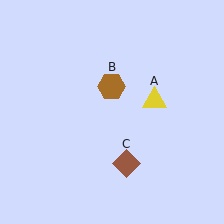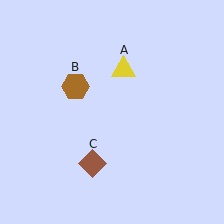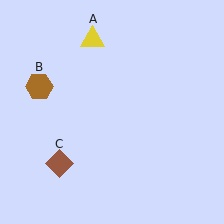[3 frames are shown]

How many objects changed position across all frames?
3 objects changed position: yellow triangle (object A), brown hexagon (object B), brown diamond (object C).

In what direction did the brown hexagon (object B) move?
The brown hexagon (object B) moved left.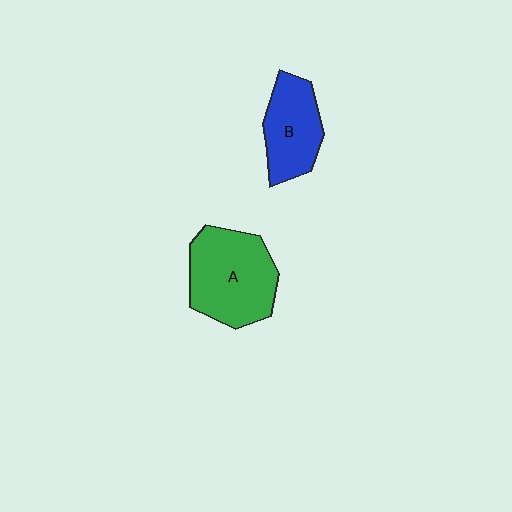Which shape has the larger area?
Shape A (green).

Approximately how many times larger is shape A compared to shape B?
Approximately 1.4 times.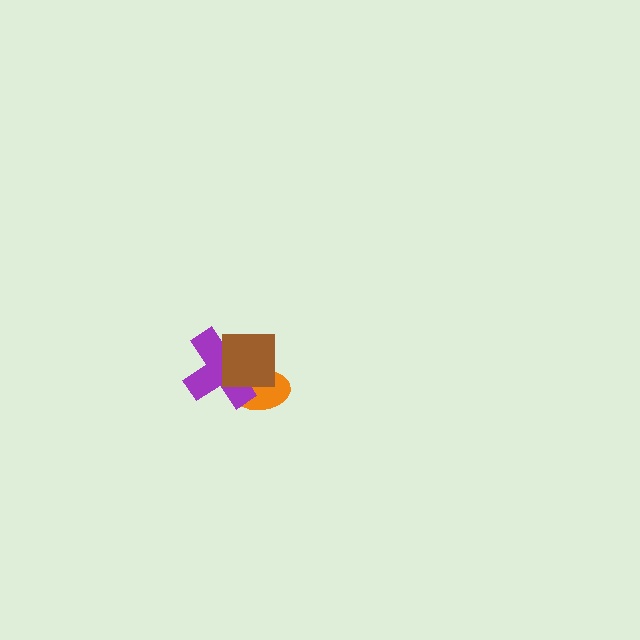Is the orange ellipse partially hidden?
Yes, it is partially covered by another shape.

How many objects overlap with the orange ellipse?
2 objects overlap with the orange ellipse.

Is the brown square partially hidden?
No, no other shape covers it.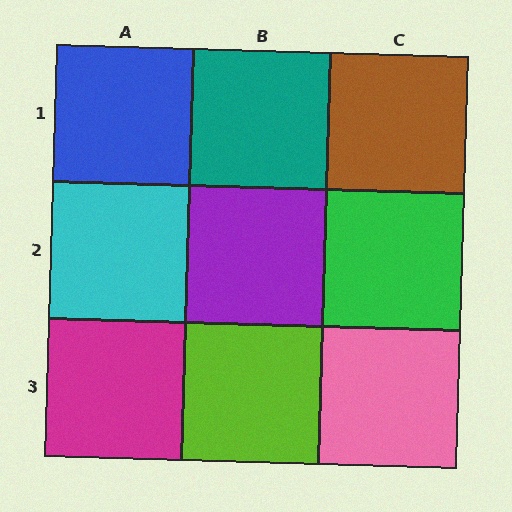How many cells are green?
1 cell is green.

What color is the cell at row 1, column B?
Teal.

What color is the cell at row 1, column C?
Brown.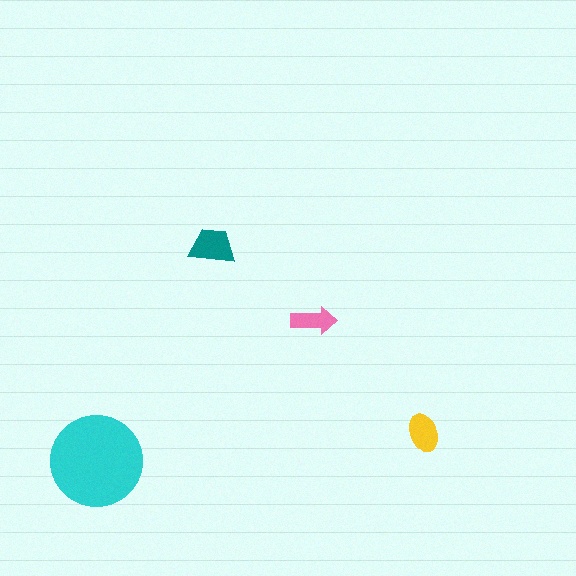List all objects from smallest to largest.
The pink arrow, the yellow ellipse, the teal trapezoid, the cyan circle.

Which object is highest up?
The teal trapezoid is topmost.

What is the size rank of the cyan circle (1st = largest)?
1st.